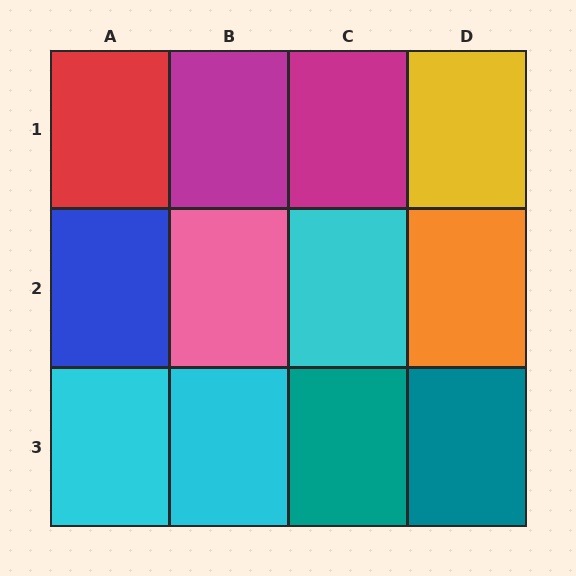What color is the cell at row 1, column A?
Red.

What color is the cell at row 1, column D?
Yellow.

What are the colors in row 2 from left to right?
Blue, pink, cyan, orange.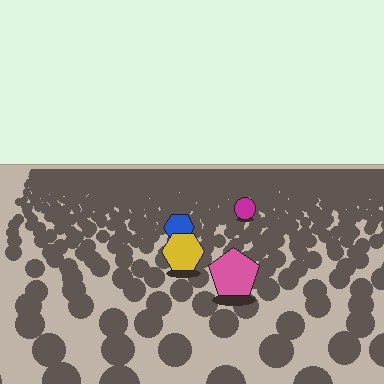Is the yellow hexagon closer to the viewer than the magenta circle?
Yes. The yellow hexagon is closer — you can tell from the texture gradient: the ground texture is coarser near it.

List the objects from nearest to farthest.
From nearest to farthest: the pink pentagon, the yellow hexagon, the blue hexagon, the magenta circle.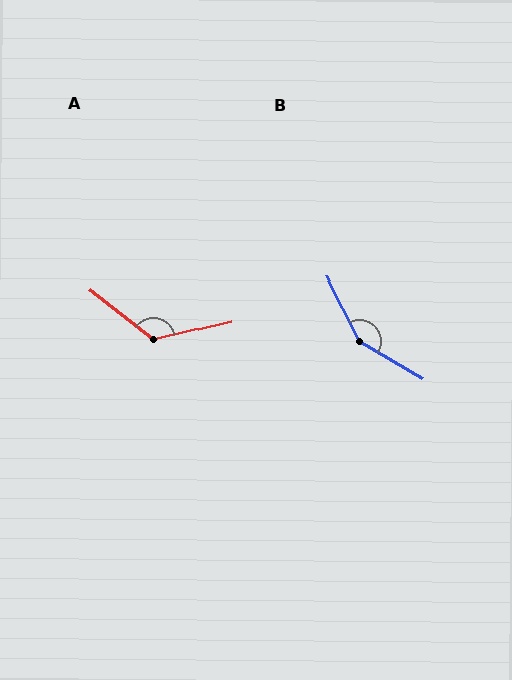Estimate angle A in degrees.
Approximately 129 degrees.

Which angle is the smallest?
A, at approximately 129 degrees.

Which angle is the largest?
B, at approximately 148 degrees.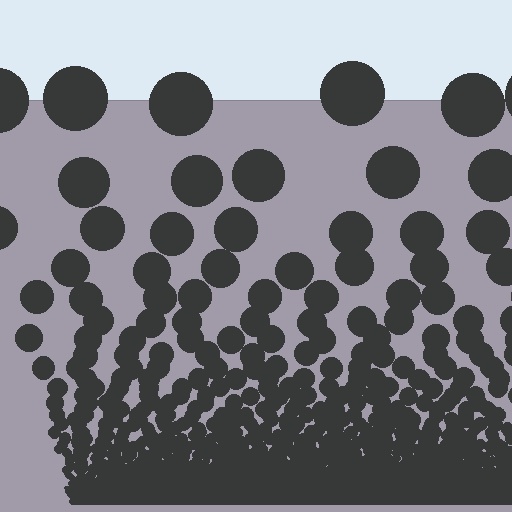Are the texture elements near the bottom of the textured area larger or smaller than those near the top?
Smaller. The gradient is inverted — elements near the bottom are smaller and denser.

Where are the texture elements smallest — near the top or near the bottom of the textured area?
Near the bottom.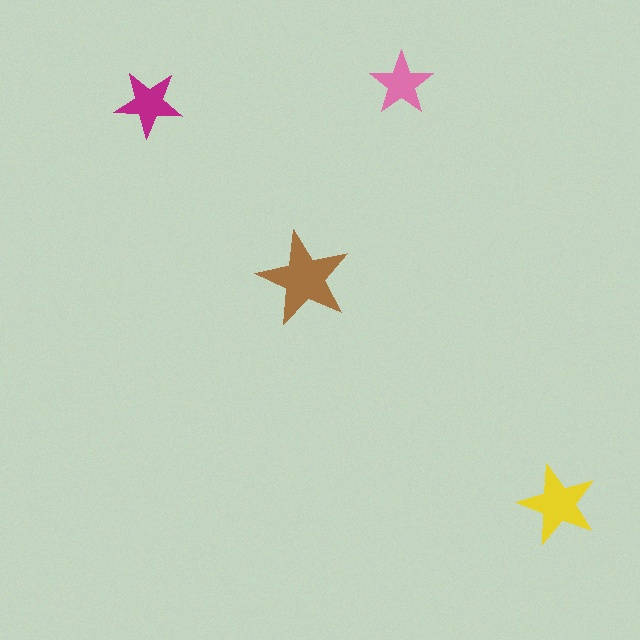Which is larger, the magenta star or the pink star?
The magenta one.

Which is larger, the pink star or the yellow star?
The yellow one.